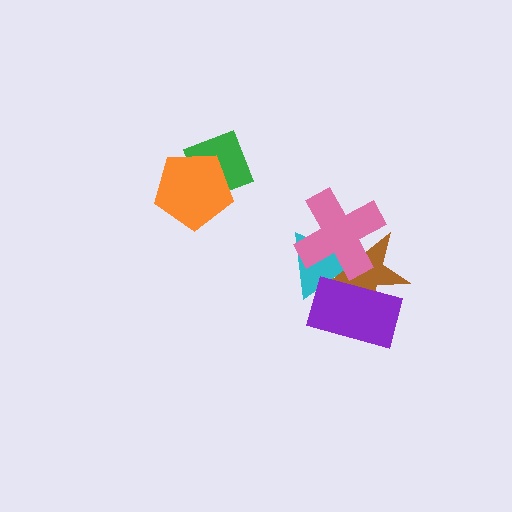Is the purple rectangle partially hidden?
No, no other shape covers it.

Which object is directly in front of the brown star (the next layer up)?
The cyan triangle is directly in front of the brown star.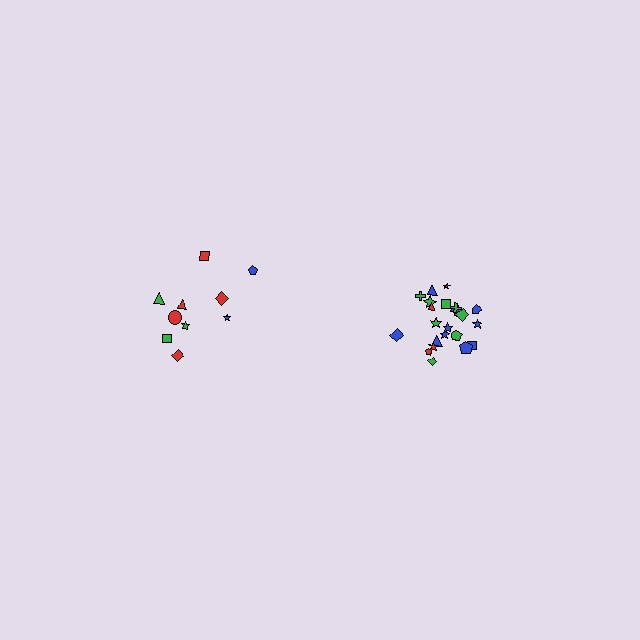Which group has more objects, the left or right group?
The right group.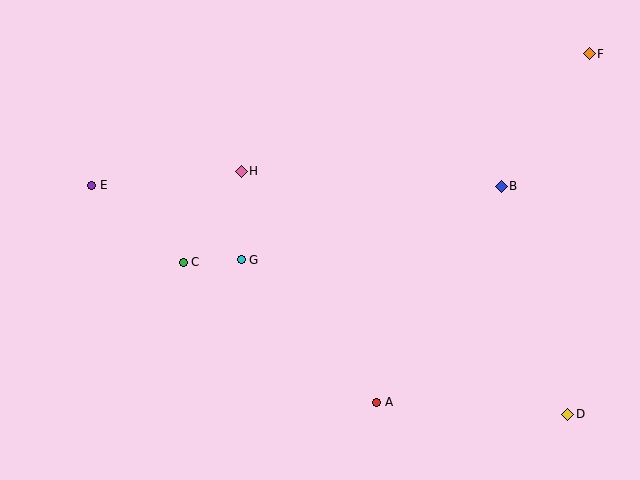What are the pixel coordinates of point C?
Point C is at (183, 262).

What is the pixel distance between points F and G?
The distance between F and G is 404 pixels.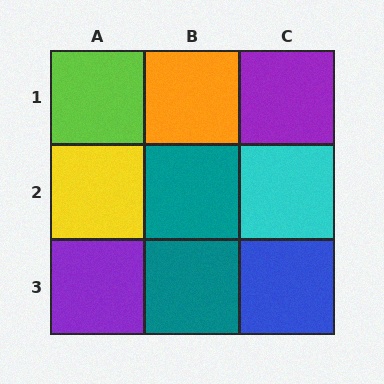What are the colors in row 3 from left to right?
Purple, teal, blue.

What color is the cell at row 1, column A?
Lime.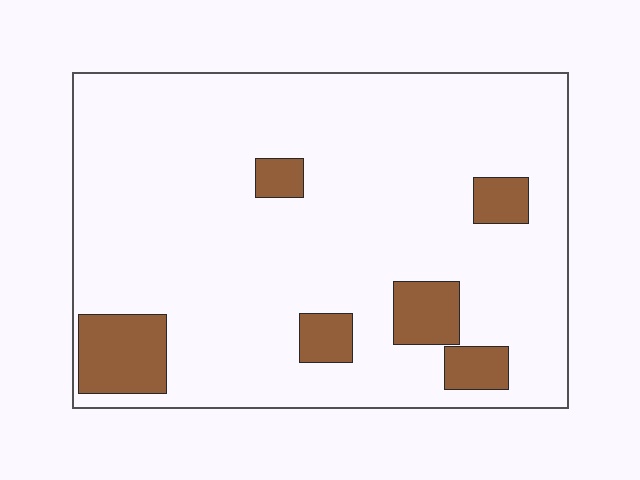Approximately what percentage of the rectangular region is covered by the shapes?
Approximately 15%.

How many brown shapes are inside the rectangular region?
6.